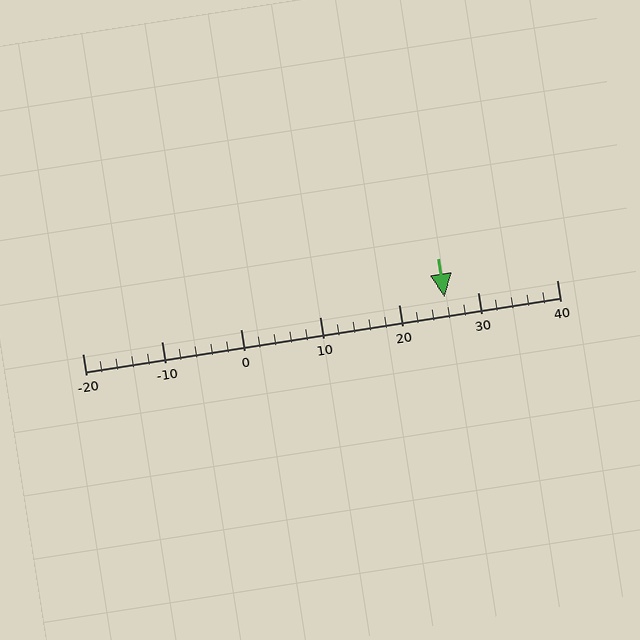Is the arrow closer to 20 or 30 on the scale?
The arrow is closer to 30.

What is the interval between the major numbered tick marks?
The major tick marks are spaced 10 units apart.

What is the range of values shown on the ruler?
The ruler shows values from -20 to 40.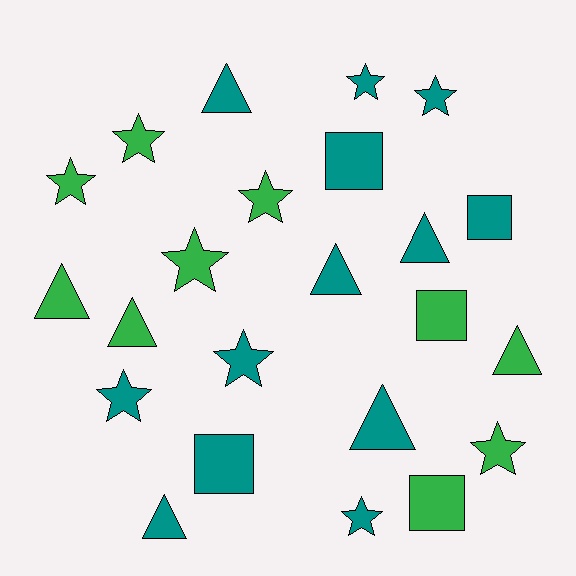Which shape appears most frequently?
Star, with 10 objects.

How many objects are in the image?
There are 23 objects.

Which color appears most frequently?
Teal, with 13 objects.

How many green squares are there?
There are 2 green squares.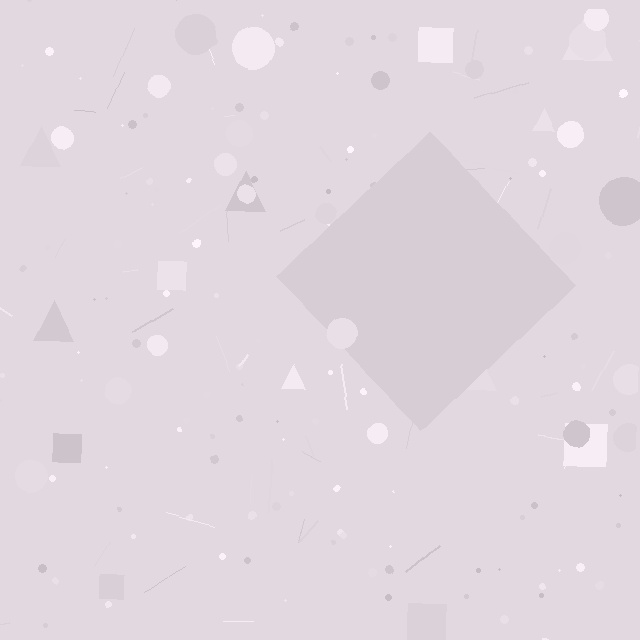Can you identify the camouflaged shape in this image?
The camouflaged shape is a diamond.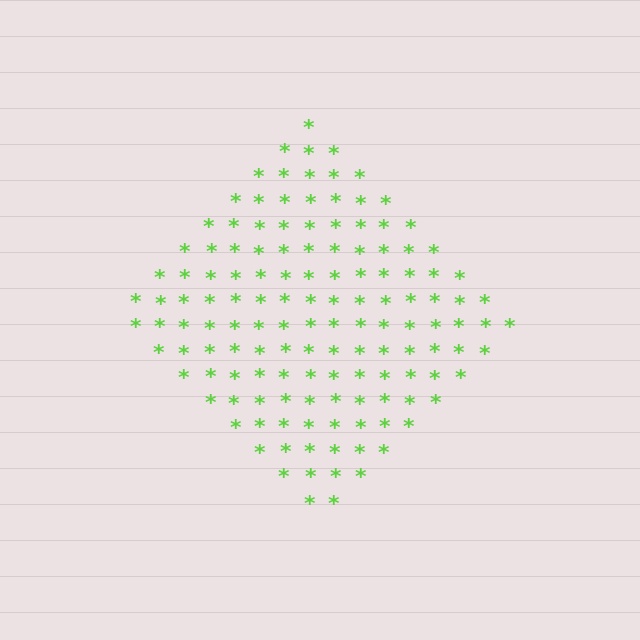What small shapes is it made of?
It is made of small asterisks.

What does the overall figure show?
The overall figure shows a diamond.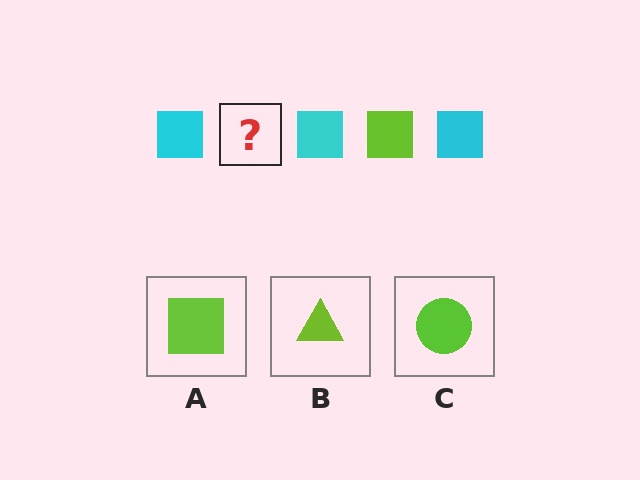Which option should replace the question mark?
Option A.